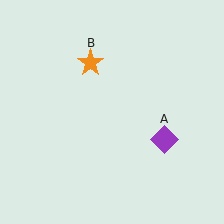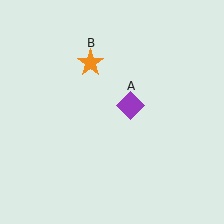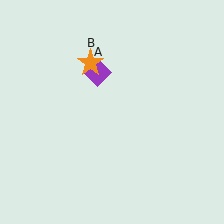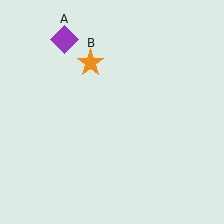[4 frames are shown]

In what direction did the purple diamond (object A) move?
The purple diamond (object A) moved up and to the left.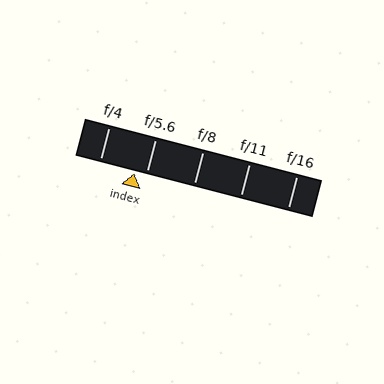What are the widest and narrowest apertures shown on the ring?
The widest aperture shown is f/4 and the narrowest is f/16.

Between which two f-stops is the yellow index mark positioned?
The index mark is between f/4 and f/5.6.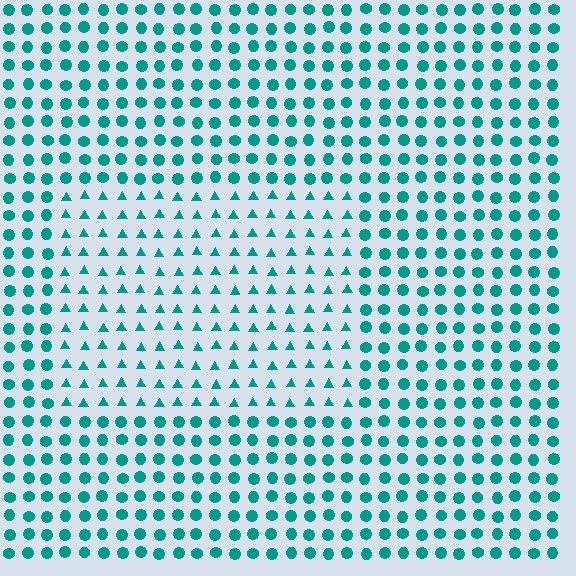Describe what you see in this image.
The image is filled with small teal elements arranged in a uniform grid. A rectangle-shaped region contains triangles, while the surrounding area contains circles. The boundary is defined purely by the change in element shape.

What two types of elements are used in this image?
The image uses triangles inside the rectangle region and circles outside it.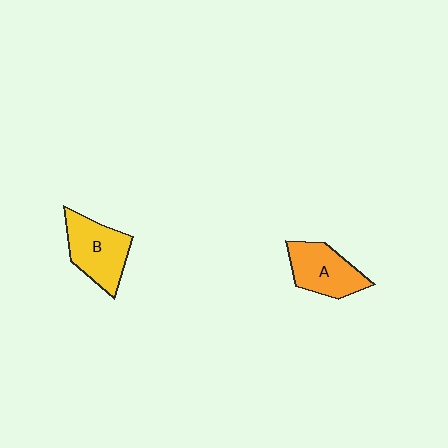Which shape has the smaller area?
Shape A (orange).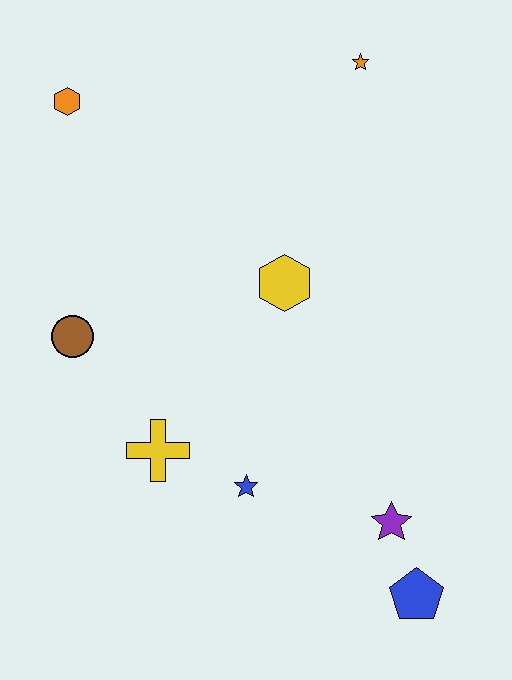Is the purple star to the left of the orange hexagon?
No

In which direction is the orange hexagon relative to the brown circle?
The orange hexagon is above the brown circle.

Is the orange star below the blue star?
No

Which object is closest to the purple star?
The blue pentagon is closest to the purple star.